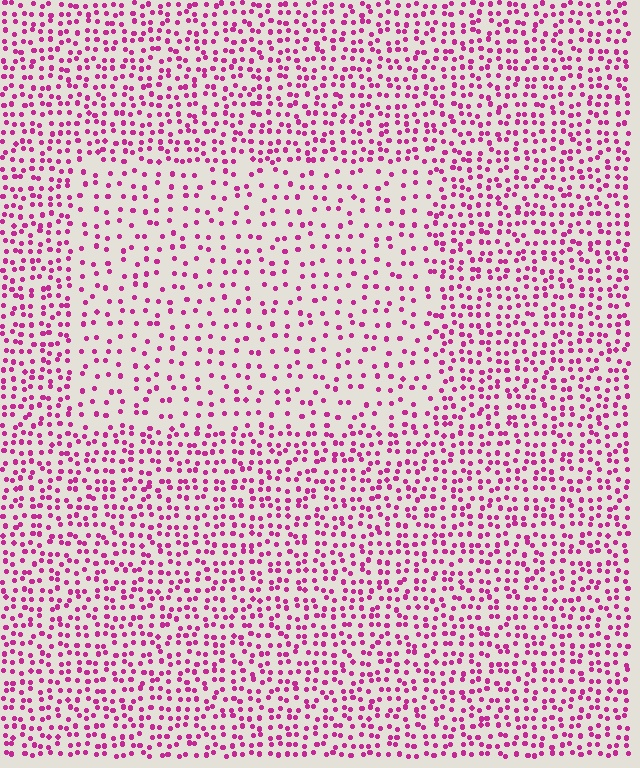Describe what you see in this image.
The image contains small magenta elements arranged at two different densities. A rectangle-shaped region is visible where the elements are less densely packed than the surrounding area.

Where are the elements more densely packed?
The elements are more densely packed outside the rectangle boundary.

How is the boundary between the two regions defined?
The boundary is defined by a change in element density (approximately 1.9x ratio). All elements are the same color, size, and shape.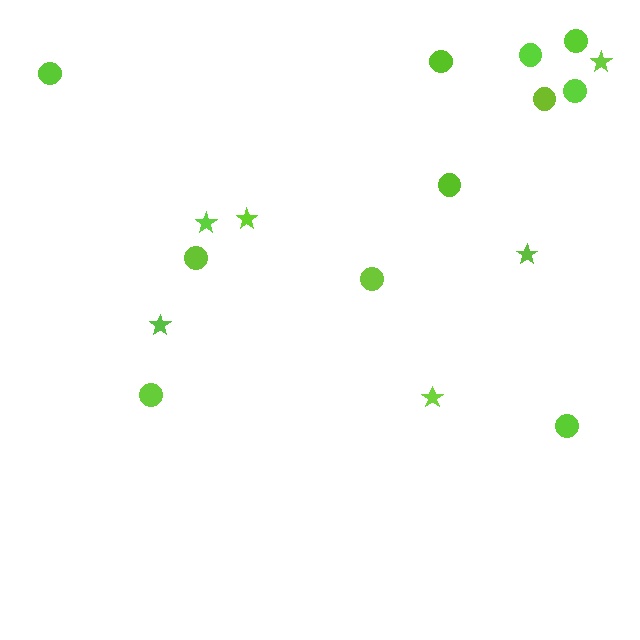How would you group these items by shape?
There are 2 groups: one group of stars (6) and one group of circles (11).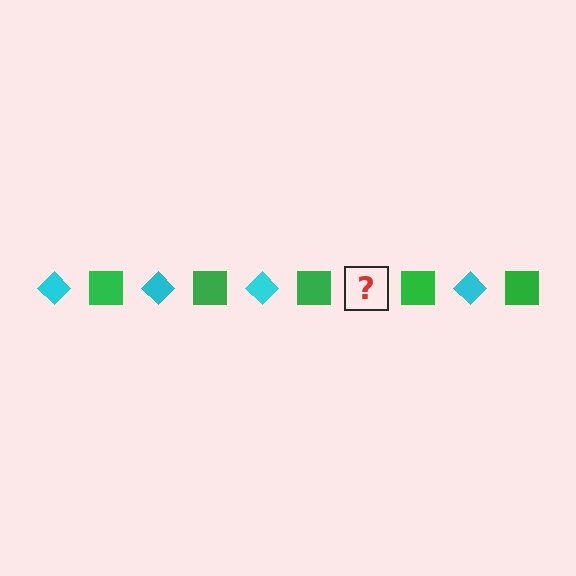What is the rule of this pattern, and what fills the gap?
The rule is that the pattern alternates between cyan diamond and green square. The gap should be filled with a cyan diamond.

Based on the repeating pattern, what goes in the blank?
The blank should be a cyan diamond.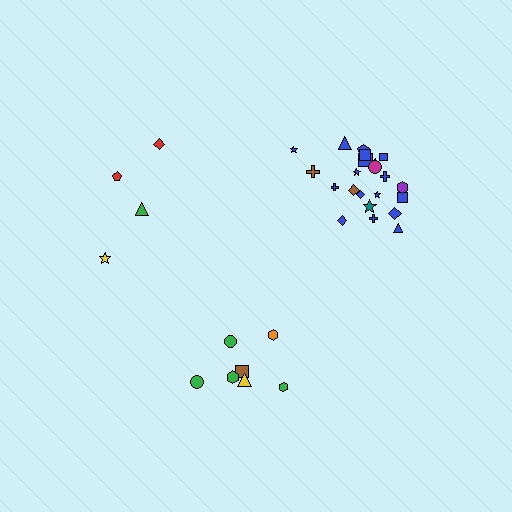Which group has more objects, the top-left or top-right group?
The top-right group.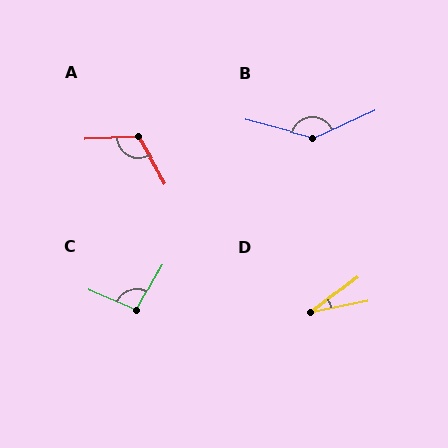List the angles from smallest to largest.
D (26°), C (95°), A (118°), B (140°).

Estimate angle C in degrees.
Approximately 95 degrees.